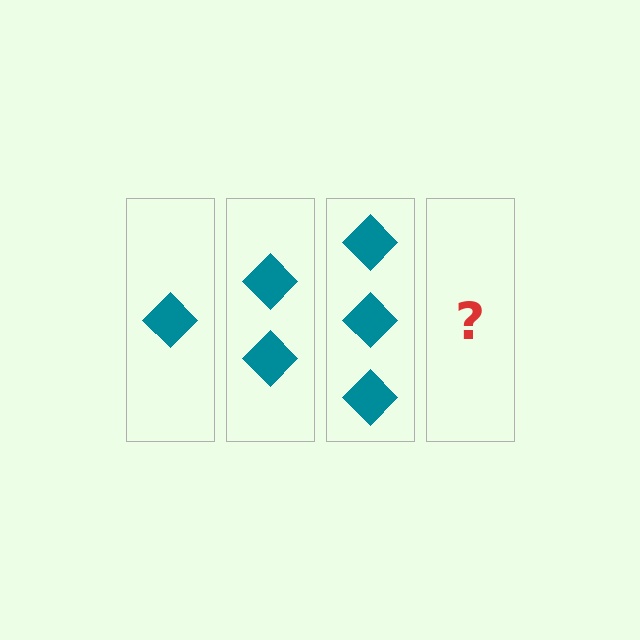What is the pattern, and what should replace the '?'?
The pattern is that each step adds one more diamond. The '?' should be 4 diamonds.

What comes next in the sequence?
The next element should be 4 diamonds.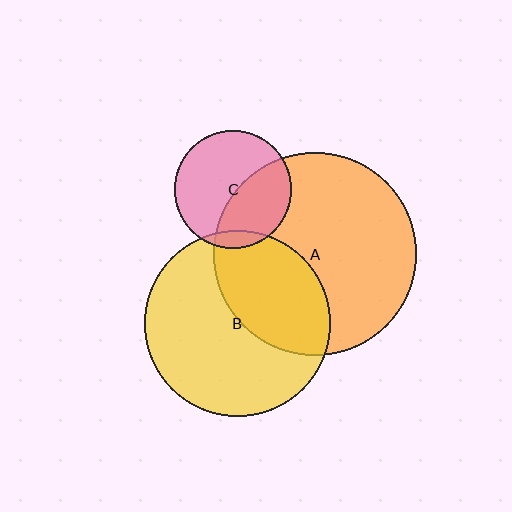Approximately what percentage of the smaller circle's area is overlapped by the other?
Approximately 10%.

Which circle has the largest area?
Circle A (orange).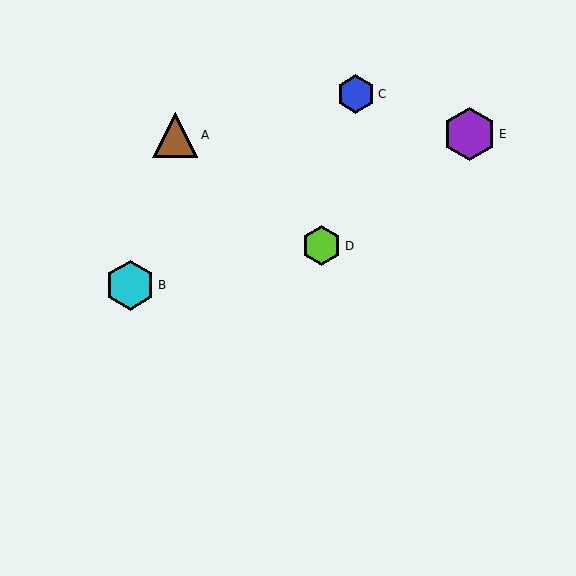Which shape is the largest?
The purple hexagon (labeled E) is the largest.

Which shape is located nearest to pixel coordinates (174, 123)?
The brown triangle (labeled A) at (175, 135) is nearest to that location.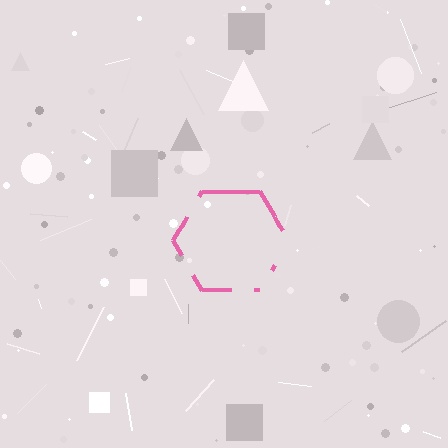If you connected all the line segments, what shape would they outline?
They would outline a hexagon.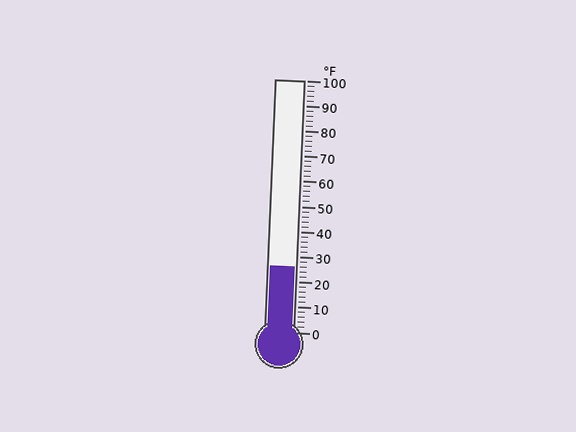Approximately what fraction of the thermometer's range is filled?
The thermometer is filled to approximately 25% of its range.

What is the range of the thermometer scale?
The thermometer scale ranges from 0°F to 100°F.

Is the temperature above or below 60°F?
The temperature is below 60°F.